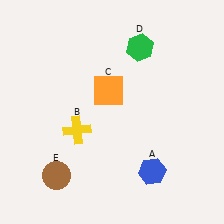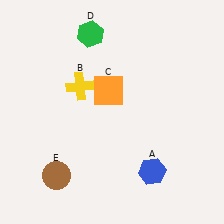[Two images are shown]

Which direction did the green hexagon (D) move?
The green hexagon (D) moved left.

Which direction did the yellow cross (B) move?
The yellow cross (B) moved up.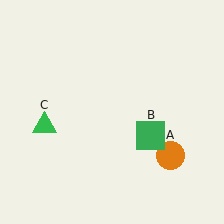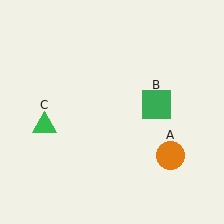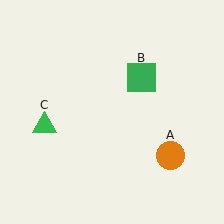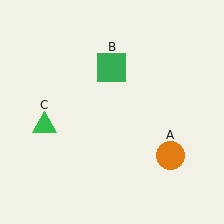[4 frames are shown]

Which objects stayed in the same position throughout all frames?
Orange circle (object A) and green triangle (object C) remained stationary.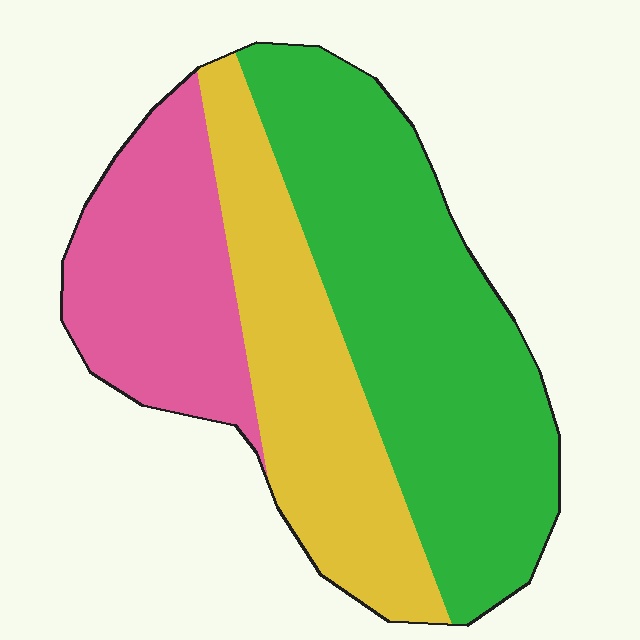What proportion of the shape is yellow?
Yellow takes up between a quarter and a half of the shape.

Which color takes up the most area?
Green, at roughly 45%.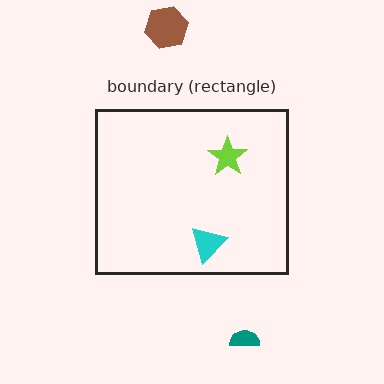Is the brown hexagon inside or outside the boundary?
Outside.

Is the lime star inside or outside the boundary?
Inside.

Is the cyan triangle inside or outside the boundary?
Inside.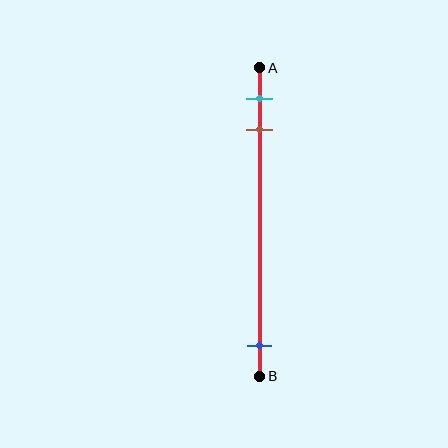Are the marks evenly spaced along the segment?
No, the marks are not evenly spaced.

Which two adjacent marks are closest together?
The cyan and brown marks are the closest adjacent pair.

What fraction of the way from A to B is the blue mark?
The blue mark is approximately 90% (0.9) of the way from A to B.